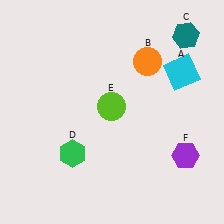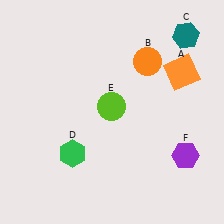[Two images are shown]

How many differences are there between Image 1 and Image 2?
There is 1 difference between the two images.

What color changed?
The square (A) changed from cyan in Image 1 to orange in Image 2.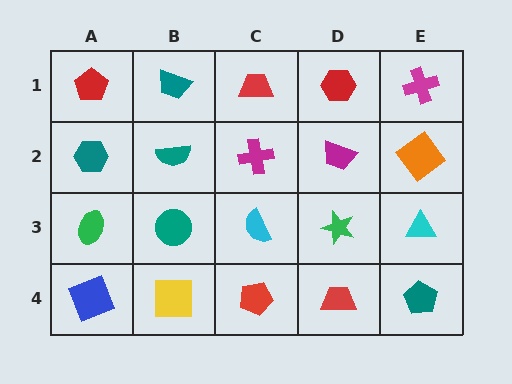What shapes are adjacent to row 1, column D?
A magenta trapezoid (row 2, column D), a red trapezoid (row 1, column C), a magenta cross (row 1, column E).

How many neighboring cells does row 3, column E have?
3.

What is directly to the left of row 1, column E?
A red hexagon.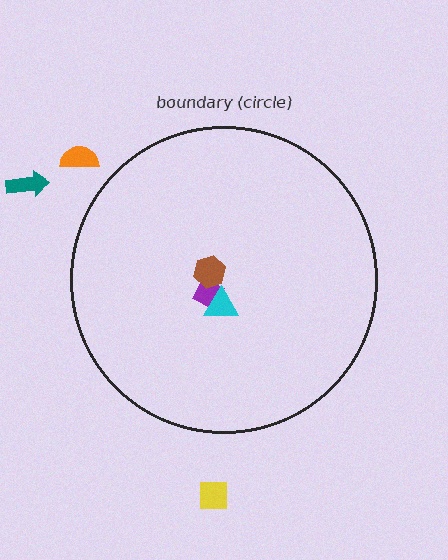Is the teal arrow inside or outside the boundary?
Outside.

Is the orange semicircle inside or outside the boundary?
Outside.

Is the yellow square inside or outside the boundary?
Outside.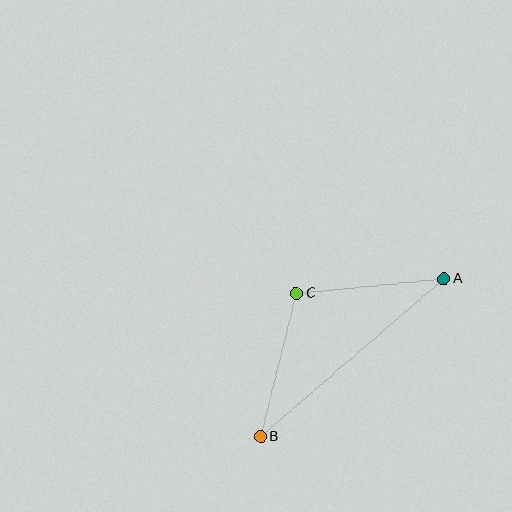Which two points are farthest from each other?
Points A and B are farthest from each other.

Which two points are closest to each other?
Points B and C are closest to each other.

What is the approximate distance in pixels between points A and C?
The distance between A and C is approximately 148 pixels.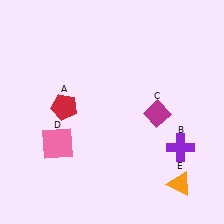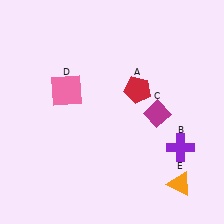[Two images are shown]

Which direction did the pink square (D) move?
The pink square (D) moved up.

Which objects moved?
The objects that moved are: the red pentagon (A), the pink square (D).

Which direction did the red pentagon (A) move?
The red pentagon (A) moved right.